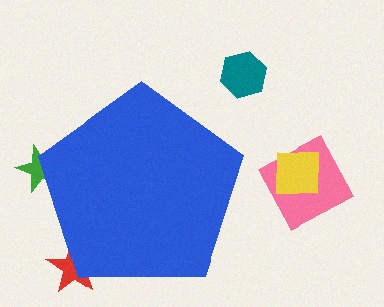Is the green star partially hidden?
Yes, the green star is partially hidden behind the blue pentagon.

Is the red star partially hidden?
Yes, the red star is partially hidden behind the blue pentagon.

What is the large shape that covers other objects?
A blue pentagon.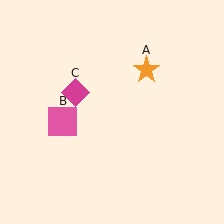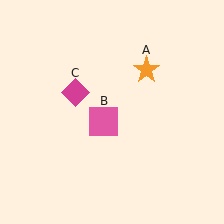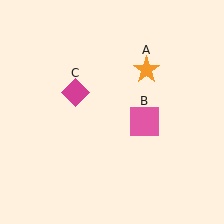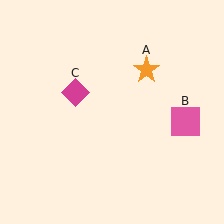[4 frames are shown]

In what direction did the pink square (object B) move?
The pink square (object B) moved right.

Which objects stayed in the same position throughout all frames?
Orange star (object A) and magenta diamond (object C) remained stationary.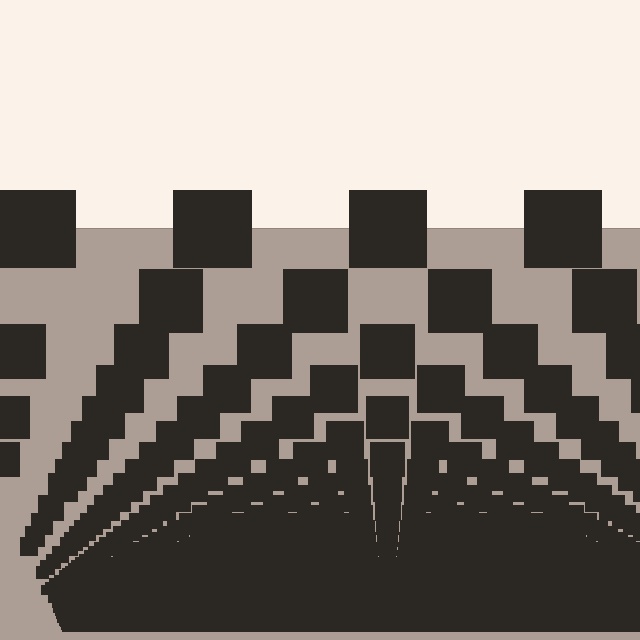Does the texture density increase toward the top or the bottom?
Density increases toward the bottom.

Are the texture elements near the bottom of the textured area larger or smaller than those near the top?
Smaller. The gradient is inverted — elements near the bottom are smaller and denser.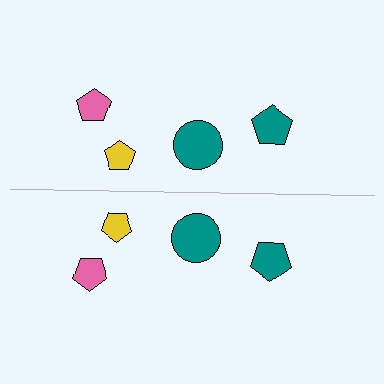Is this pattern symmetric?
Yes, this pattern has bilateral (reflection) symmetry.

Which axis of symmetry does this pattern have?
The pattern has a horizontal axis of symmetry running through the center of the image.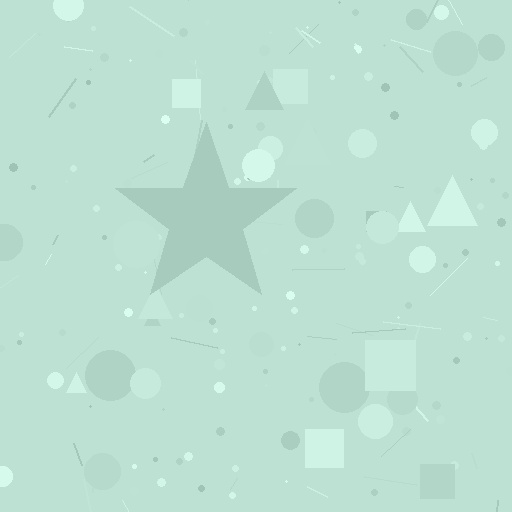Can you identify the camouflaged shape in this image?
The camouflaged shape is a star.